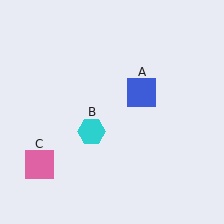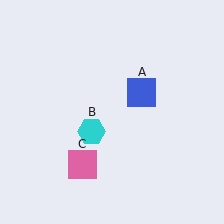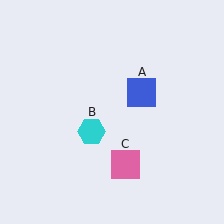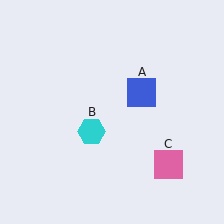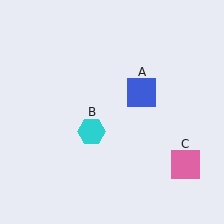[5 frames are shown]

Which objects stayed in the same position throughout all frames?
Blue square (object A) and cyan hexagon (object B) remained stationary.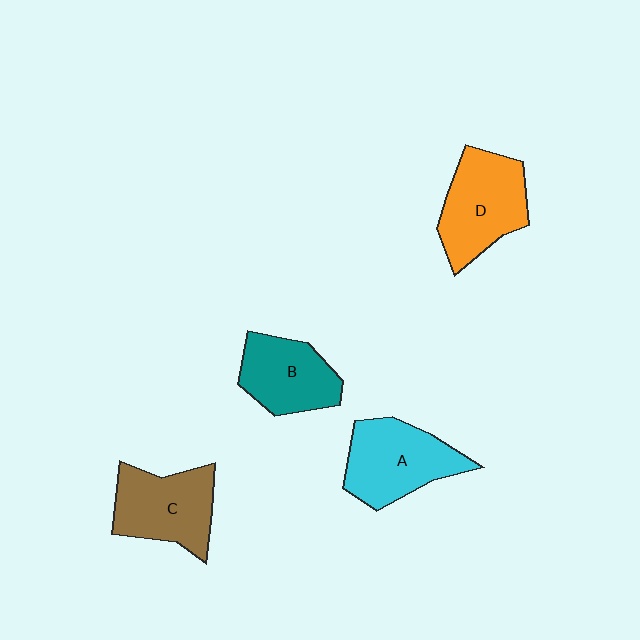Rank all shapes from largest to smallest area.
From largest to smallest: D (orange), A (cyan), C (brown), B (teal).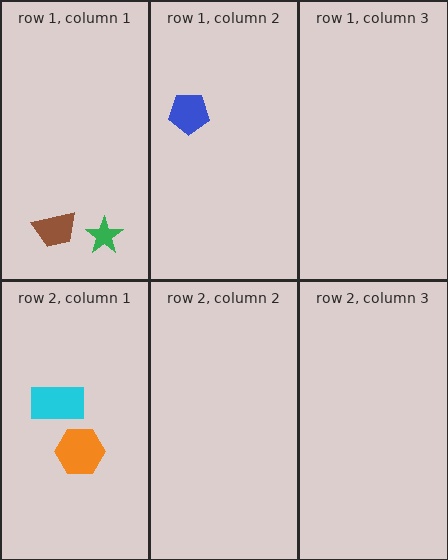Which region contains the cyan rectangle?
The row 2, column 1 region.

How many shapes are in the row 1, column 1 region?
2.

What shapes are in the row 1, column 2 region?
The blue pentagon.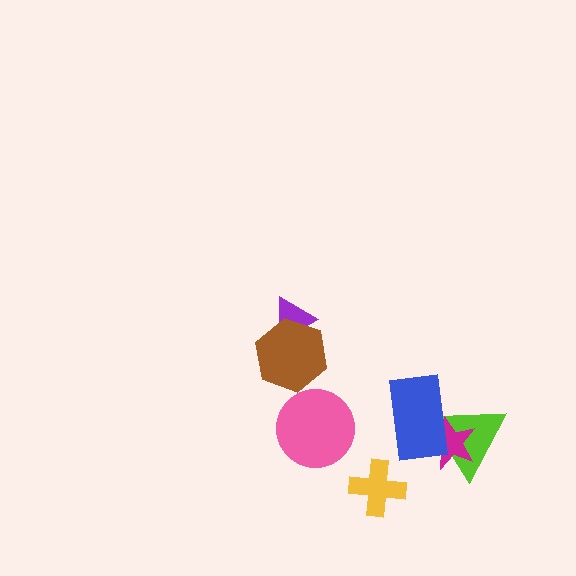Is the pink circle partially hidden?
No, no other shape covers it.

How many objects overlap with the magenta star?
2 objects overlap with the magenta star.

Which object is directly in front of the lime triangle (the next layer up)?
The magenta star is directly in front of the lime triangle.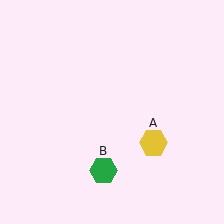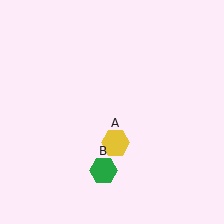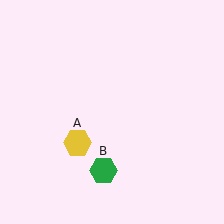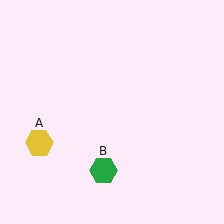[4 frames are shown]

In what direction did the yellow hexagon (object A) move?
The yellow hexagon (object A) moved left.